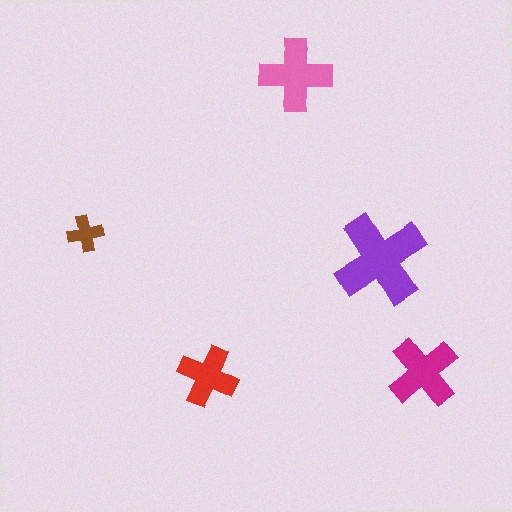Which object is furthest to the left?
The brown cross is leftmost.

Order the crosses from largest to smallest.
the purple one, the pink one, the magenta one, the red one, the brown one.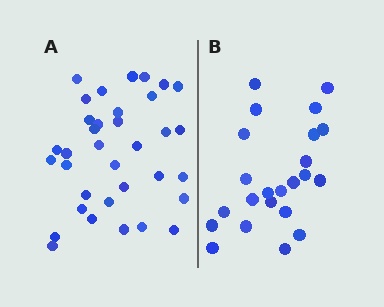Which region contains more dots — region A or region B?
Region A (the left region) has more dots.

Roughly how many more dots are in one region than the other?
Region A has roughly 12 or so more dots than region B.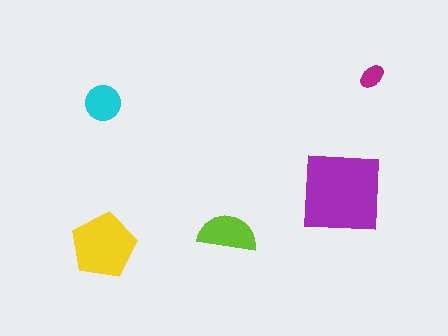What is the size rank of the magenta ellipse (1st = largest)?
5th.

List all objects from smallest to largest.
The magenta ellipse, the cyan circle, the lime semicircle, the yellow pentagon, the purple square.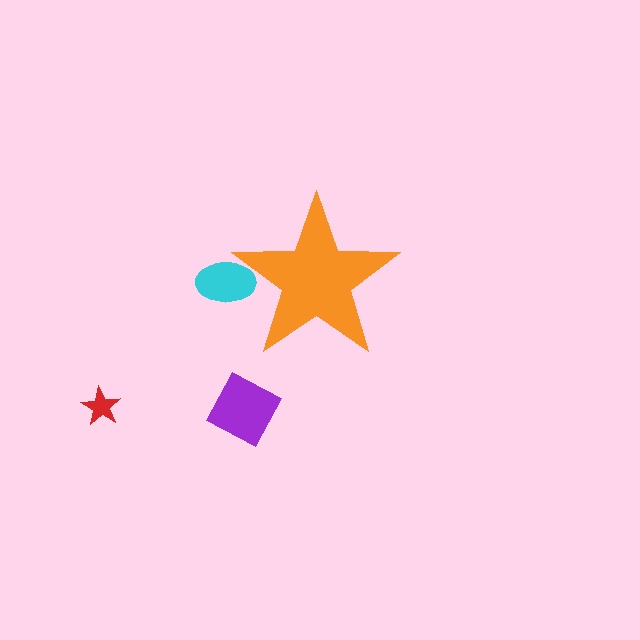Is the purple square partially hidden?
No, the purple square is fully visible.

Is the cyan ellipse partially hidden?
Yes, the cyan ellipse is partially hidden behind the orange star.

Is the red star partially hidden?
No, the red star is fully visible.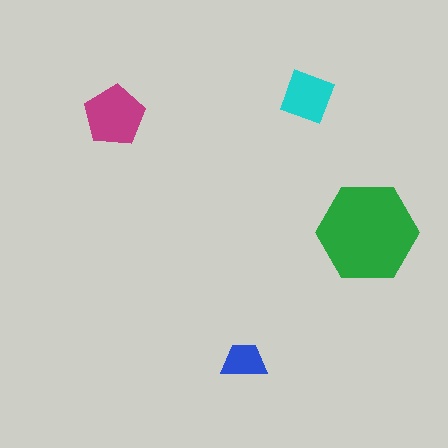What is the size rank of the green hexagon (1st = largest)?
1st.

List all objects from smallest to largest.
The blue trapezoid, the cyan square, the magenta pentagon, the green hexagon.